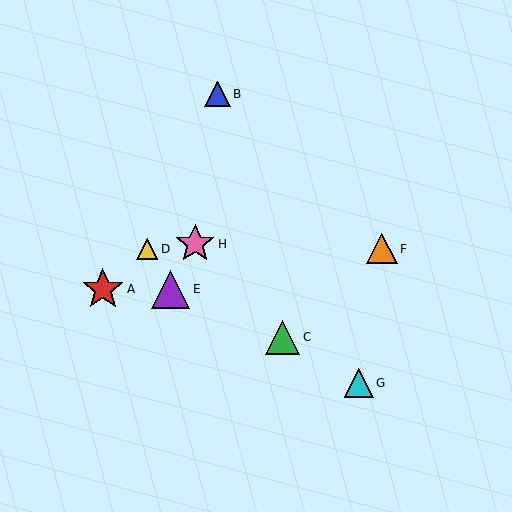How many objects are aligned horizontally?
2 objects (A, E) are aligned horizontally.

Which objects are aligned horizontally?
Objects A, E are aligned horizontally.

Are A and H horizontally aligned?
No, A is at y≈289 and H is at y≈244.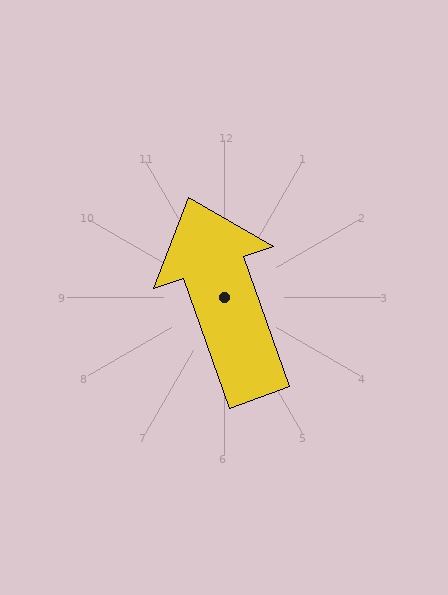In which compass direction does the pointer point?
North.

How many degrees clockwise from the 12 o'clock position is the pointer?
Approximately 340 degrees.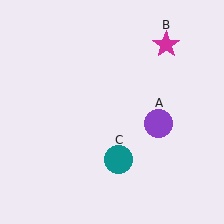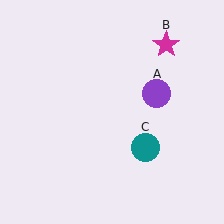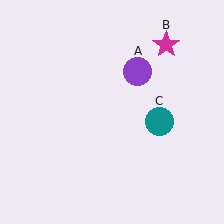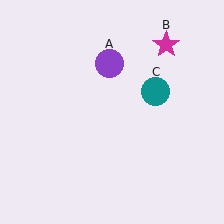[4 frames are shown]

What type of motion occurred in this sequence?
The purple circle (object A), teal circle (object C) rotated counterclockwise around the center of the scene.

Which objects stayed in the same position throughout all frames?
Magenta star (object B) remained stationary.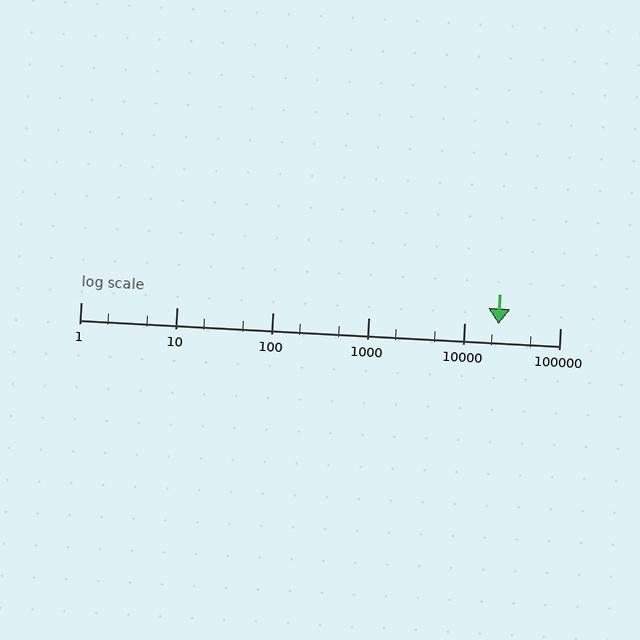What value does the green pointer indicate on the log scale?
The pointer indicates approximately 23000.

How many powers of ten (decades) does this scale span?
The scale spans 5 decades, from 1 to 100000.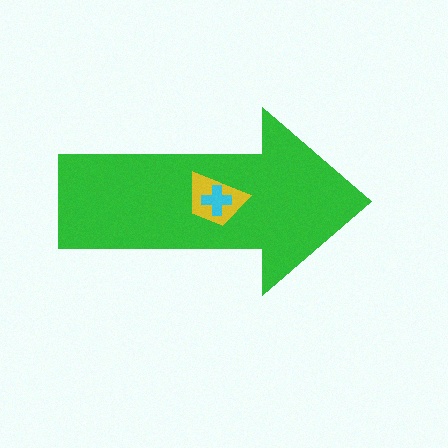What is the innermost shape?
The cyan cross.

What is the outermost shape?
The green arrow.